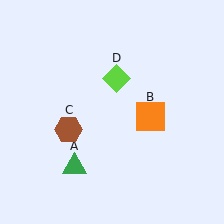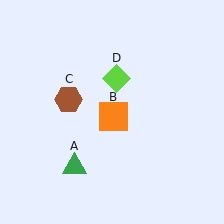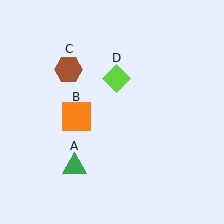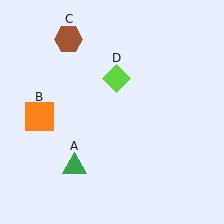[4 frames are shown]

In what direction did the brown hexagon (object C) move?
The brown hexagon (object C) moved up.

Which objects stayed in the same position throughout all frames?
Green triangle (object A) and lime diamond (object D) remained stationary.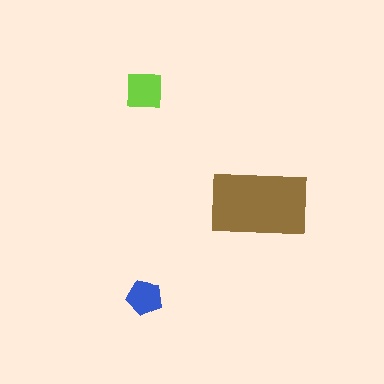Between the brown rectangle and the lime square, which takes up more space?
The brown rectangle.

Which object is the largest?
The brown rectangle.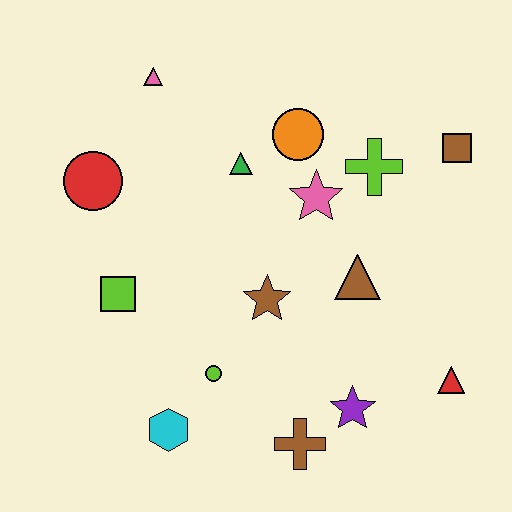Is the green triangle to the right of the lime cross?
No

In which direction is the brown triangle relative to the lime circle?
The brown triangle is to the right of the lime circle.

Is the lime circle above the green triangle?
No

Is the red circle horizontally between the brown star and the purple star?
No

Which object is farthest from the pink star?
The cyan hexagon is farthest from the pink star.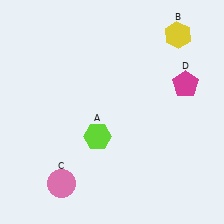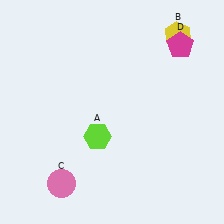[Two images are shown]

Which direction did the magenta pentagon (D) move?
The magenta pentagon (D) moved up.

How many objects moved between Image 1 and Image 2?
1 object moved between the two images.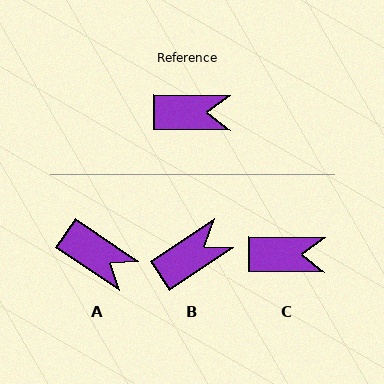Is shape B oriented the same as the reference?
No, it is off by about 34 degrees.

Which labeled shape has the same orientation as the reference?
C.